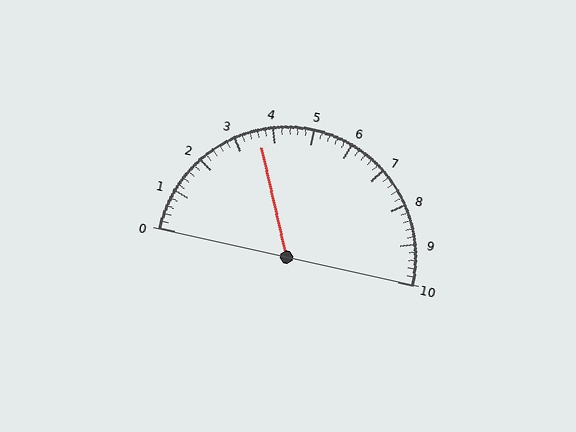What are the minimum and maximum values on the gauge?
The gauge ranges from 0 to 10.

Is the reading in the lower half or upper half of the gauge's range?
The reading is in the lower half of the range (0 to 10).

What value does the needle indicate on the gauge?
The needle indicates approximately 3.6.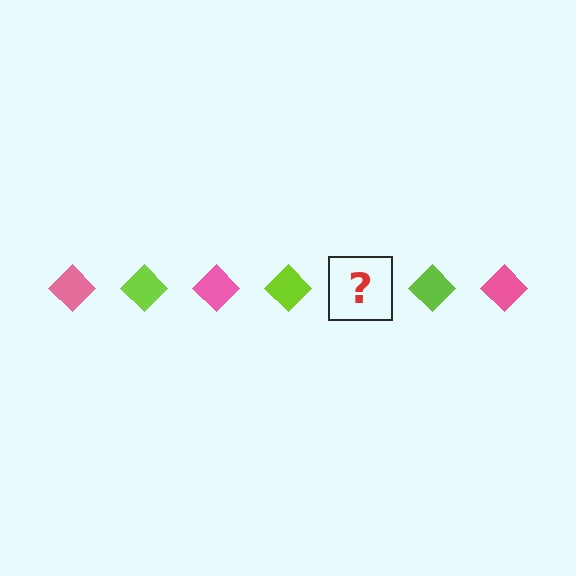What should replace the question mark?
The question mark should be replaced with a pink diamond.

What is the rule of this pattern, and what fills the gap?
The rule is that the pattern cycles through pink, lime diamonds. The gap should be filled with a pink diamond.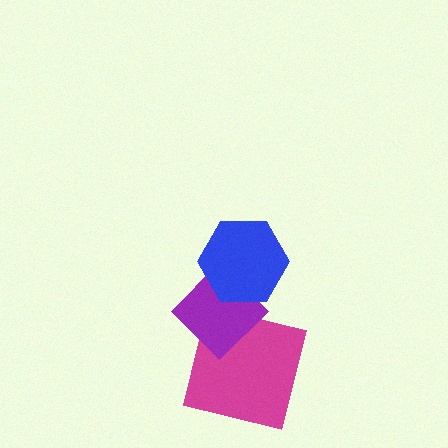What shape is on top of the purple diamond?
The blue hexagon is on top of the purple diamond.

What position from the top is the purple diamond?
The purple diamond is 2nd from the top.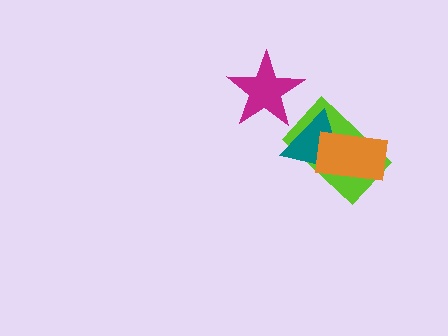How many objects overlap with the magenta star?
0 objects overlap with the magenta star.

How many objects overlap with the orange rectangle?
2 objects overlap with the orange rectangle.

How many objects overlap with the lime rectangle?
2 objects overlap with the lime rectangle.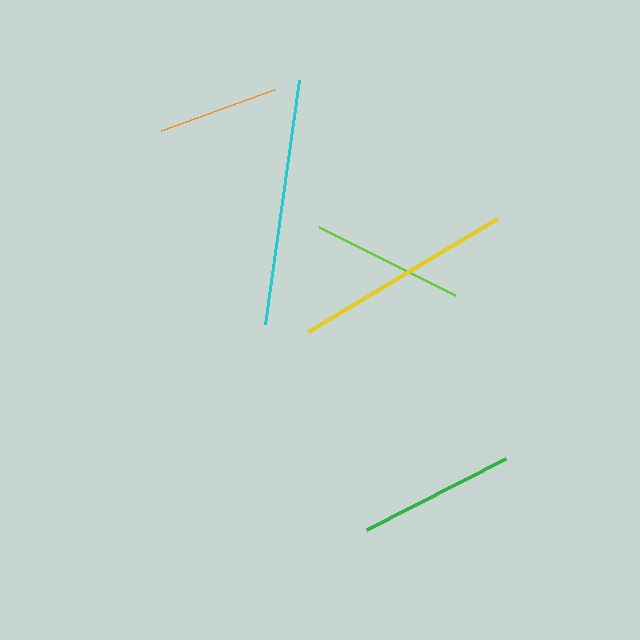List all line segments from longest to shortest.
From longest to shortest: cyan, yellow, green, lime, orange.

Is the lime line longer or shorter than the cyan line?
The cyan line is longer than the lime line.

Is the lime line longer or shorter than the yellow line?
The yellow line is longer than the lime line.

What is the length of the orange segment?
The orange segment is approximately 121 pixels long.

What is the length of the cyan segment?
The cyan segment is approximately 247 pixels long.